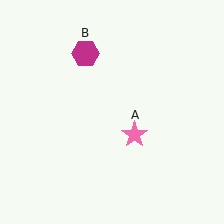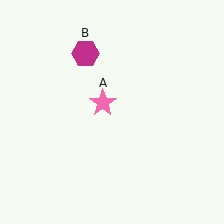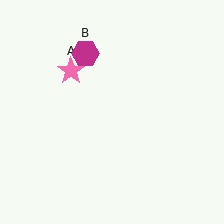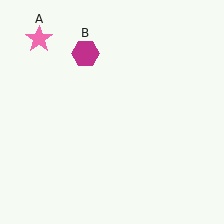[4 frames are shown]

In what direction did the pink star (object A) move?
The pink star (object A) moved up and to the left.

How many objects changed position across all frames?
1 object changed position: pink star (object A).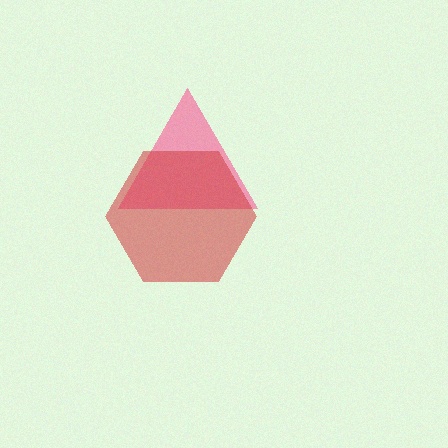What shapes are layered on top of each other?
The layered shapes are: a pink triangle, a red hexagon.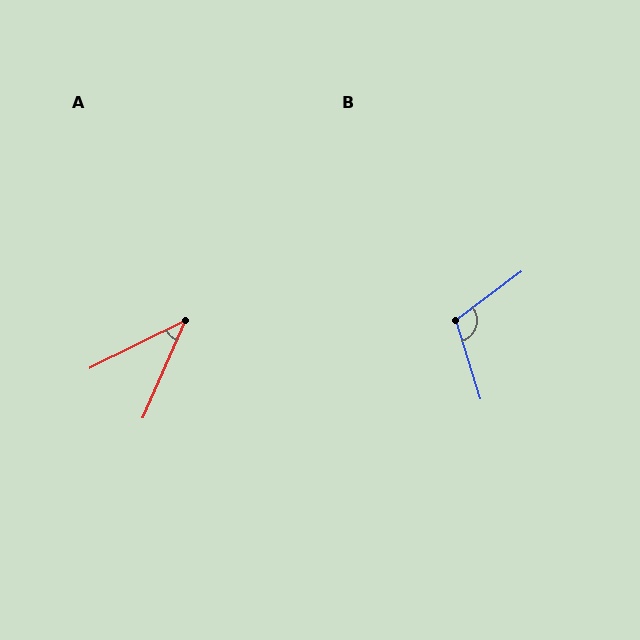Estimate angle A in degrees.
Approximately 40 degrees.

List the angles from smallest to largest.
A (40°), B (110°).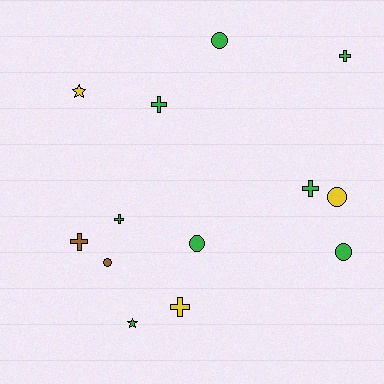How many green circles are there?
There are 3 green circles.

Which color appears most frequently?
Green, with 8 objects.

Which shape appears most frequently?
Cross, with 6 objects.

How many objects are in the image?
There are 13 objects.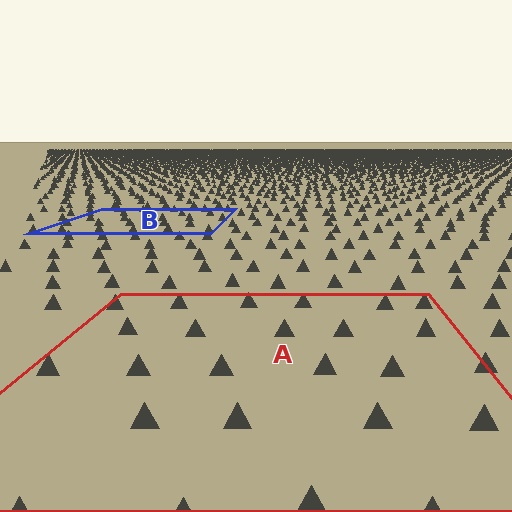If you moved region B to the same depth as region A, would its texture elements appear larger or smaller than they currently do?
They would appear larger. At a closer depth, the same texture elements are projected at a bigger on-screen size.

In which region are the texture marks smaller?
The texture marks are smaller in region B, because it is farther away.